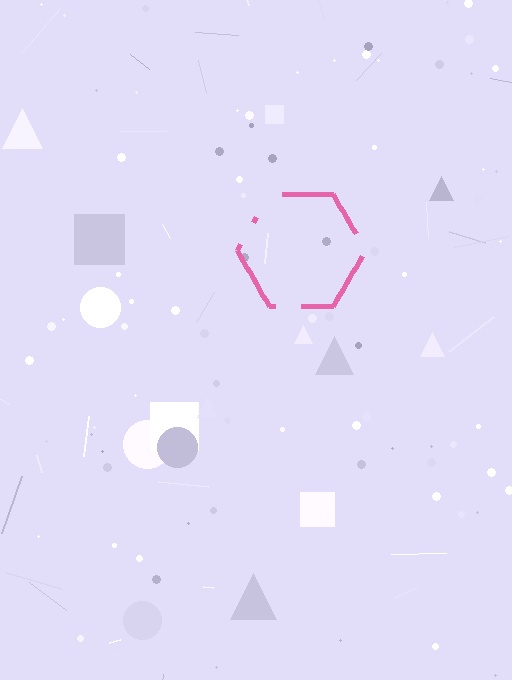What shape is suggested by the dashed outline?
The dashed outline suggests a hexagon.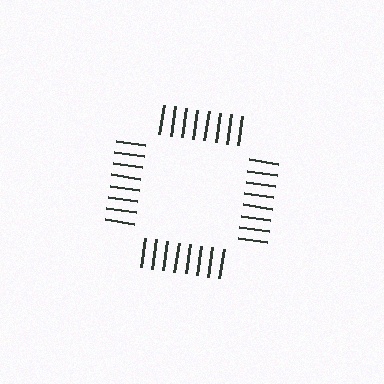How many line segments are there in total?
32 — 8 along each of the 4 edges.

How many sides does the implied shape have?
4 sides — the line-ends trace a square.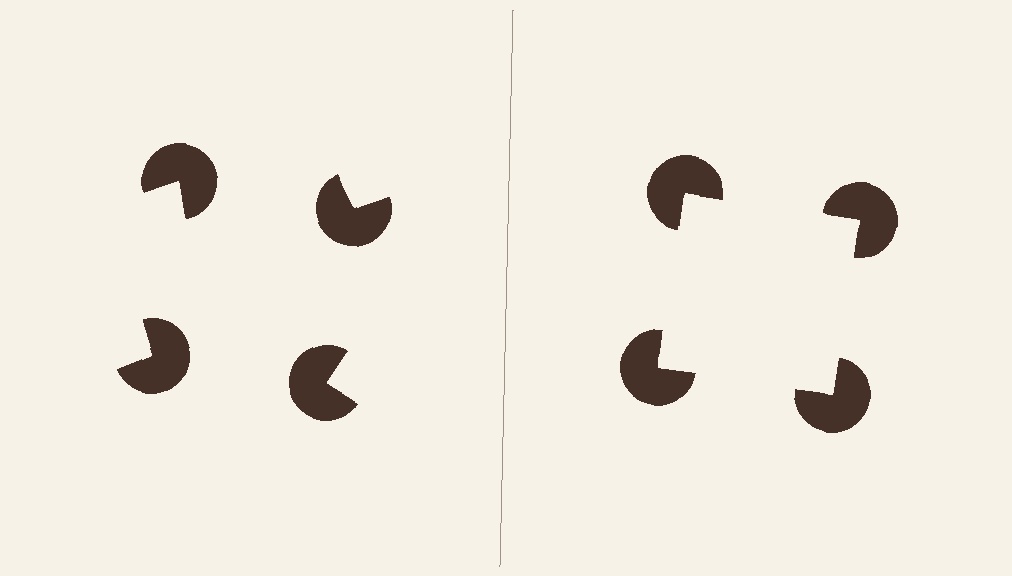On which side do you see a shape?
An illusory square appears on the right side. On the left side the wedge cuts are rotated, so no coherent shape forms.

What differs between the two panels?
The pac-man discs are positioned identically on both sides; only the wedge orientations differ. On the right they align to a square; on the left they are misaligned.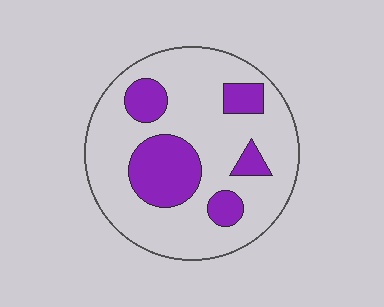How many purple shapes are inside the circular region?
5.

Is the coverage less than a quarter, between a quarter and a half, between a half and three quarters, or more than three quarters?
Less than a quarter.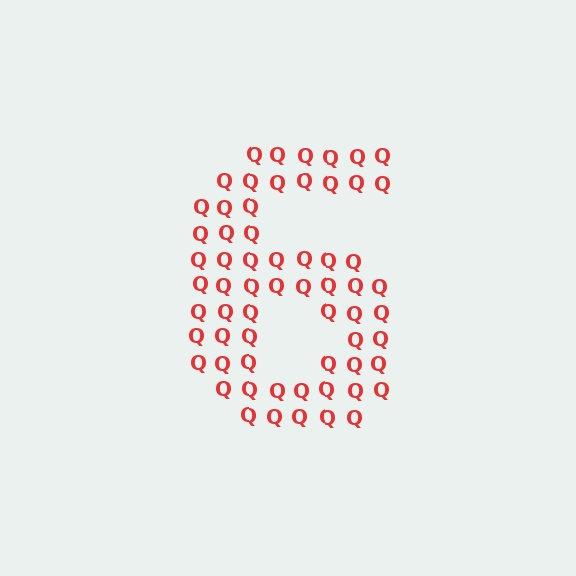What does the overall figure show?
The overall figure shows the digit 6.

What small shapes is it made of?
It is made of small letter Q's.